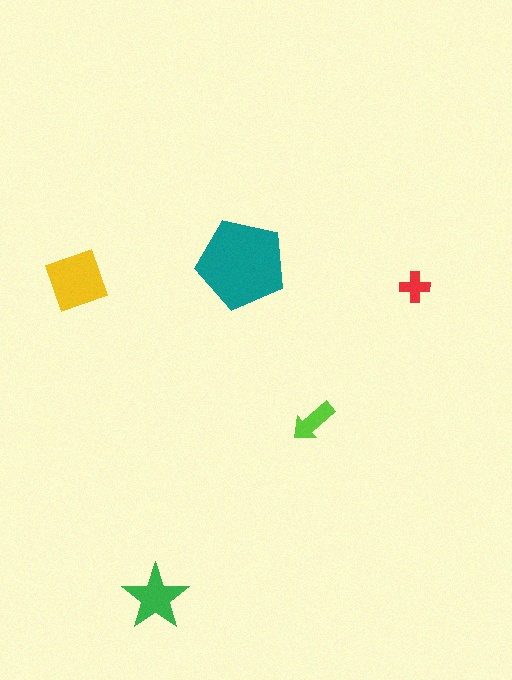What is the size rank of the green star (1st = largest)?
3rd.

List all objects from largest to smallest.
The teal pentagon, the yellow square, the green star, the lime arrow, the red cross.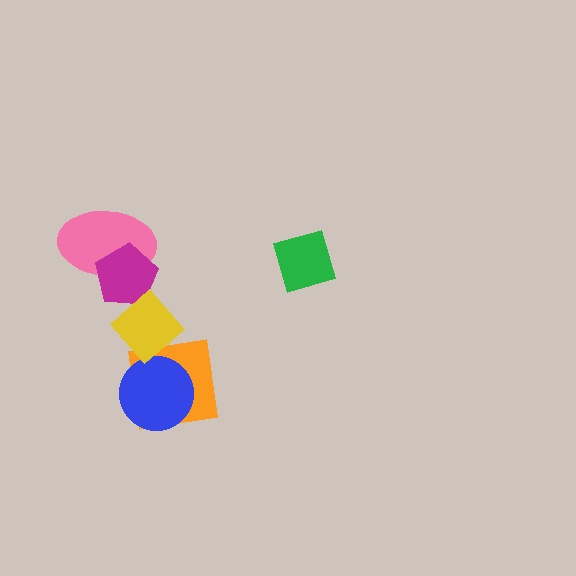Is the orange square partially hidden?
Yes, it is partially covered by another shape.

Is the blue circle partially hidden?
No, no other shape covers it.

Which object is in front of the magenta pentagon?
The yellow diamond is in front of the magenta pentagon.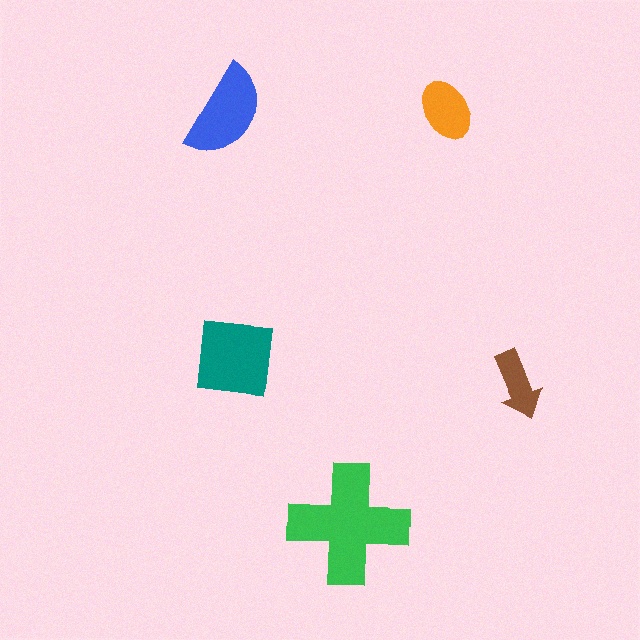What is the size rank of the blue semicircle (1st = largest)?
3rd.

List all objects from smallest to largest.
The brown arrow, the orange ellipse, the blue semicircle, the teal square, the green cross.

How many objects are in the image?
There are 5 objects in the image.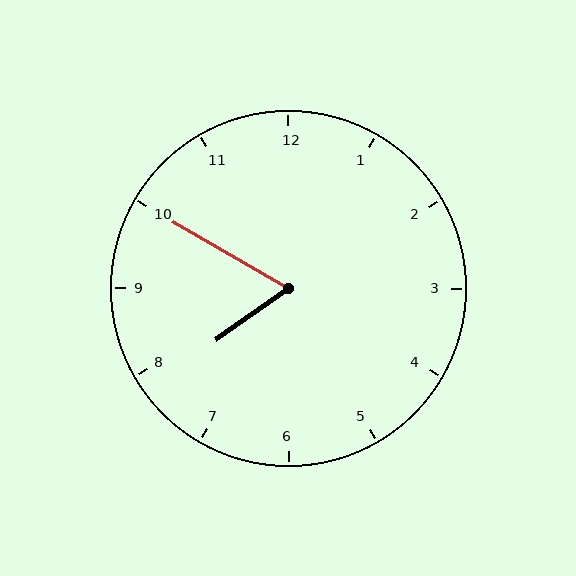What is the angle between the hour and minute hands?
Approximately 65 degrees.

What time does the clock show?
7:50.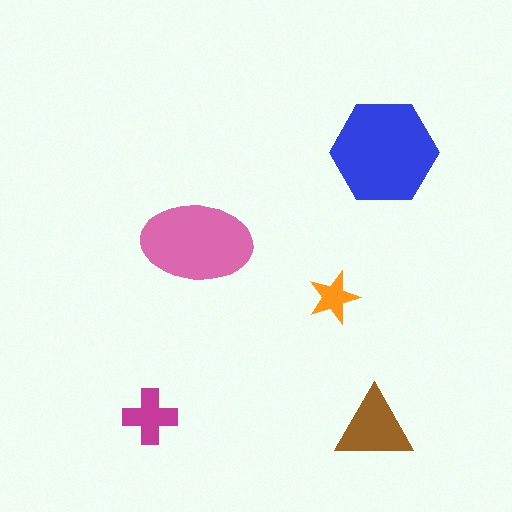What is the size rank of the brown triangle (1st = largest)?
3rd.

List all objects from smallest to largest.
The orange star, the magenta cross, the brown triangle, the pink ellipse, the blue hexagon.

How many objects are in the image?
There are 5 objects in the image.